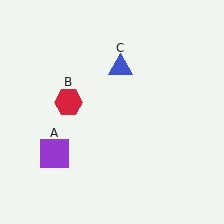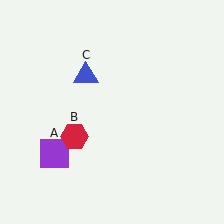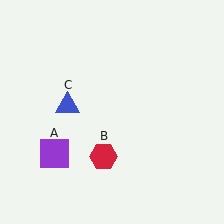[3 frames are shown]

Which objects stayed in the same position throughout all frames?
Purple square (object A) remained stationary.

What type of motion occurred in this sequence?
The red hexagon (object B), blue triangle (object C) rotated counterclockwise around the center of the scene.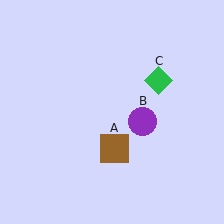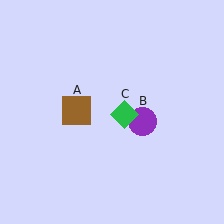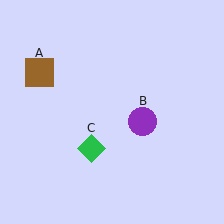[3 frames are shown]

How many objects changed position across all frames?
2 objects changed position: brown square (object A), green diamond (object C).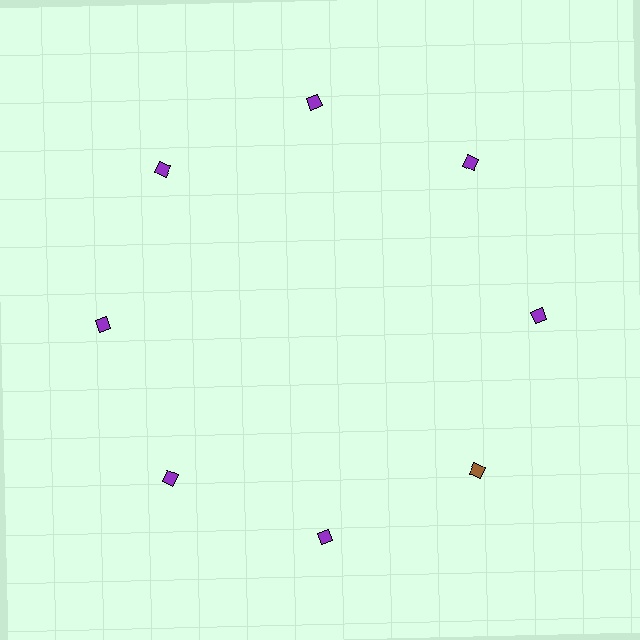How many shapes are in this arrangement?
There are 8 shapes arranged in a ring pattern.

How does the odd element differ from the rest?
It has a different color: brown instead of purple.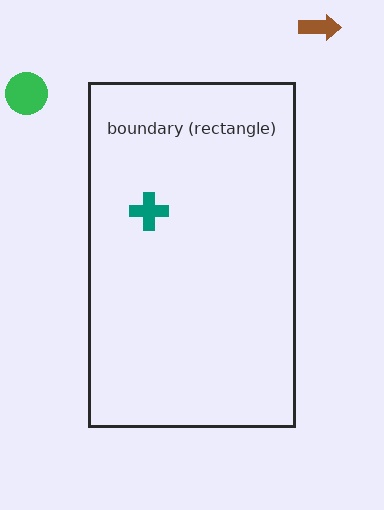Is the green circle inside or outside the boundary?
Outside.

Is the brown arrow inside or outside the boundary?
Outside.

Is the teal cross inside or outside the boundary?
Inside.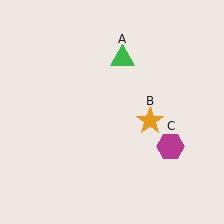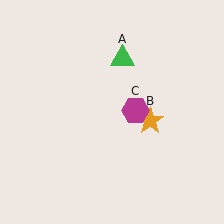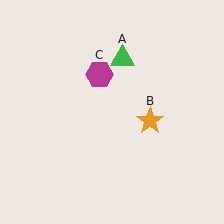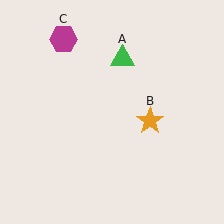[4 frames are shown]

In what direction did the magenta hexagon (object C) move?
The magenta hexagon (object C) moved up and to the left.